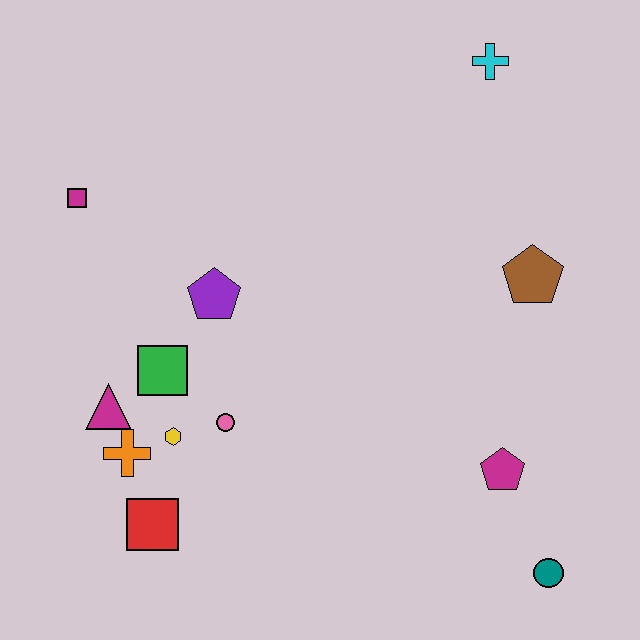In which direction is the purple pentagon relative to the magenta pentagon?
The purple pentagon is to the left of the magenta pentagon.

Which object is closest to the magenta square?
The purple pentagon is closest to the magenta square.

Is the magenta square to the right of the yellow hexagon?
No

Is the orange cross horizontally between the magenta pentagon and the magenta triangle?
Yes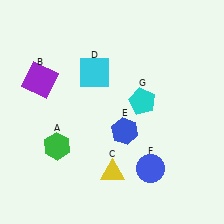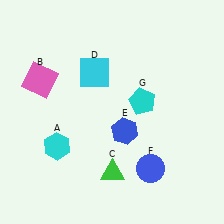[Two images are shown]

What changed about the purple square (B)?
In Image 1, B is purple. In Image 2, it changed to pink.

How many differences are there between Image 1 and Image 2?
There are 3 differences between the two images.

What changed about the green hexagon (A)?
In Image 1, A is green. In Image 2, it changed to cyan.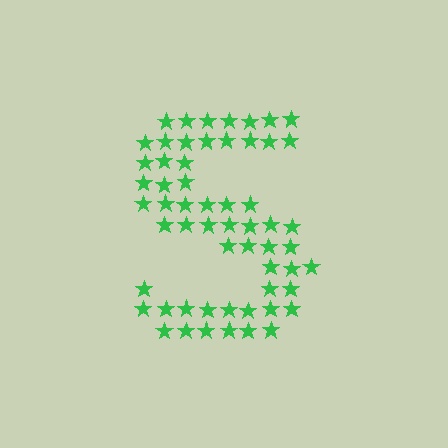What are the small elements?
The small elements are stars.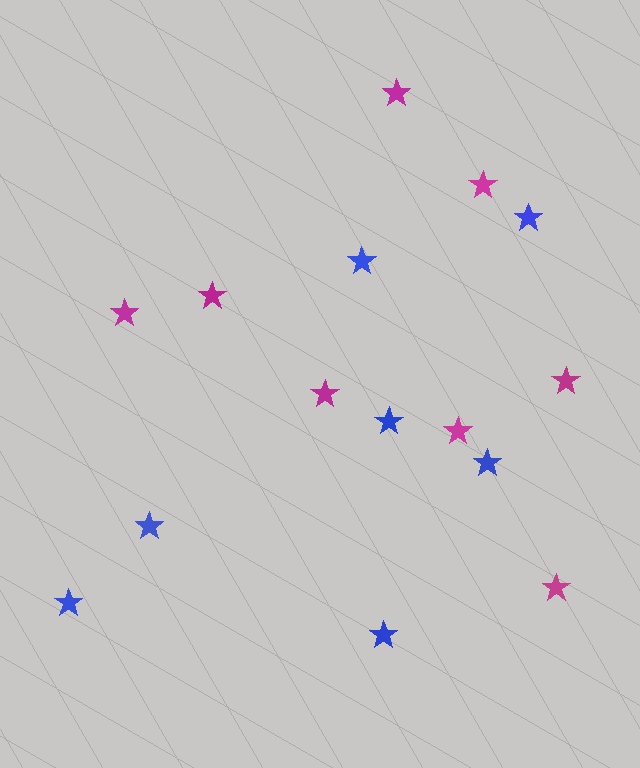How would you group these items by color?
There are 2 groups: one group of blue stars (7) and one group of magenta stars (8).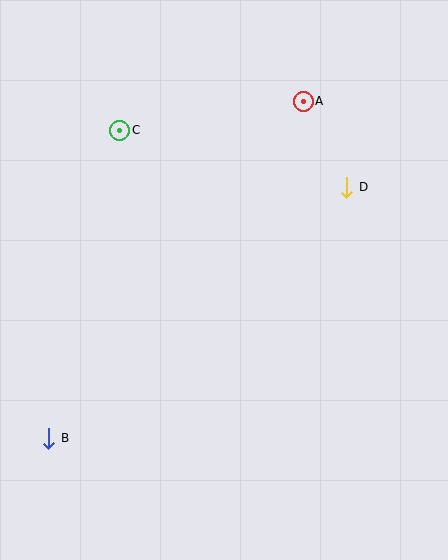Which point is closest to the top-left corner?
Point C is closest to the top-left corner.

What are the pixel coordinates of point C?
Point C is at (120, 130).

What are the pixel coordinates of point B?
Point B is at (49, 438).